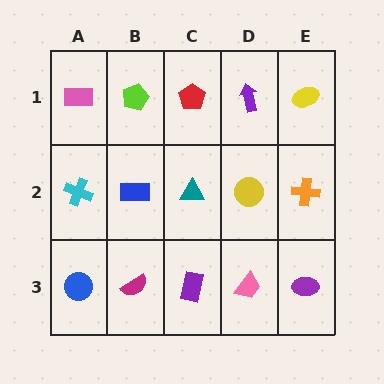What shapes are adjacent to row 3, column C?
A teal triangle (row 2, column C), a magenta semicircle (row 3, column B), a pink trapezoid (row 3, column D).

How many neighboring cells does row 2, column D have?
4.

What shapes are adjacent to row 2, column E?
A yellow ellipse (row 1, column E), a purple ellipse (row 3, column E), a yellow circle (row 2, column D).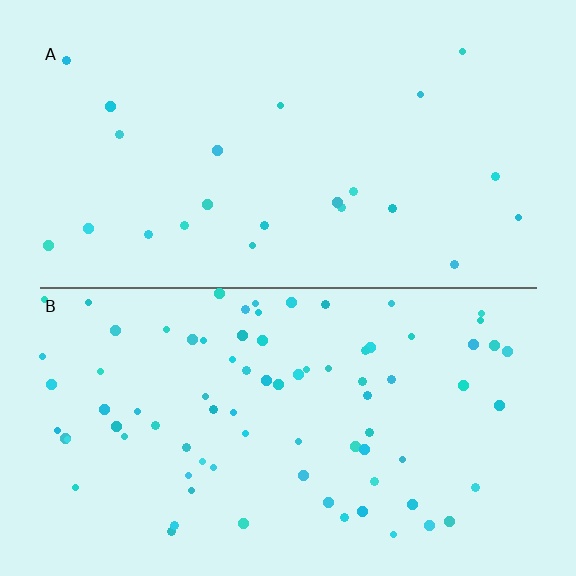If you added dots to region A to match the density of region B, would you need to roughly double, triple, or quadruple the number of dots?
Approximately quadruple.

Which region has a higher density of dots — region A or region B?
B (the bottom).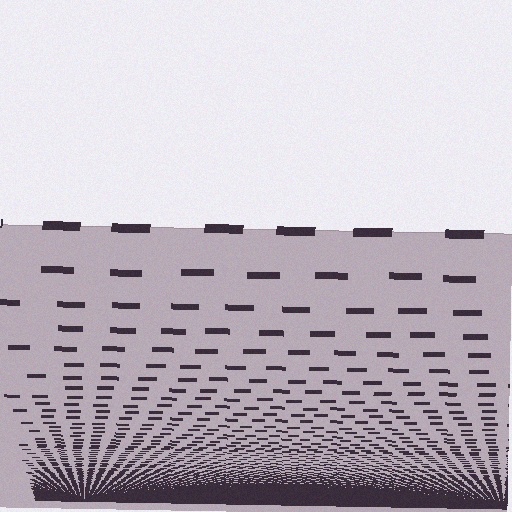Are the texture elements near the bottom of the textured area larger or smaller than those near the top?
Smaller. The gradient is inverted — elements near the bottom are smaller and denser.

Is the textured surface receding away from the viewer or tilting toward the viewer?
The surface appears to tilt toward the viewer. Texture elements get larger and sparser toward the top.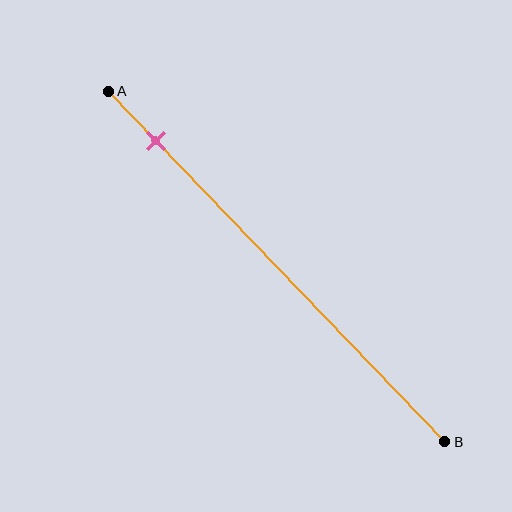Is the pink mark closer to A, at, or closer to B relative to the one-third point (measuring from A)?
The pink mark is closer to point A than the one-third point of segment AB.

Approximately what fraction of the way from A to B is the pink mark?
The pink mark is approximately 15% of the way from A to B.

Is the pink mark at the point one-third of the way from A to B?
No, the mark is at about 15% from A, not at the 33% one-third point.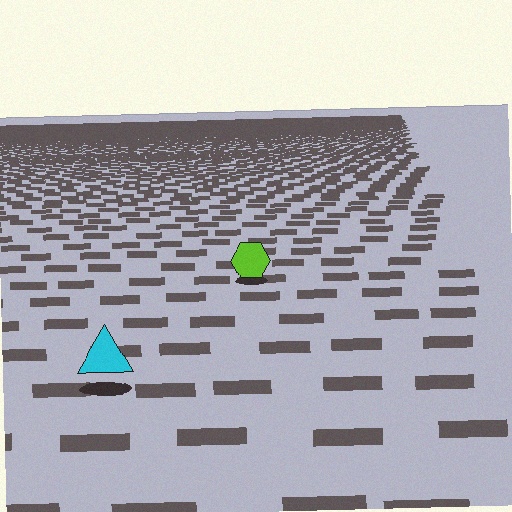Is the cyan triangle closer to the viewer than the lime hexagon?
Yes. The cyan triangle is closer — you can tell from the texture gradient: the ground texture is coarser near it.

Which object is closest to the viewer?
The cyan triangle is closest. The texture marks near it are larger and more spread out.